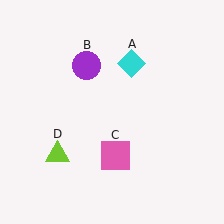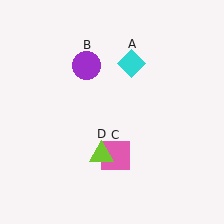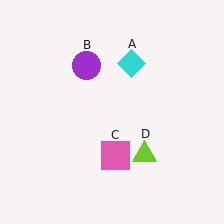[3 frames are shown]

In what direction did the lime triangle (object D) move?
The lime triangle (object D) moved right.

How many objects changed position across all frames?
1 object changed position: lime triangle (object D).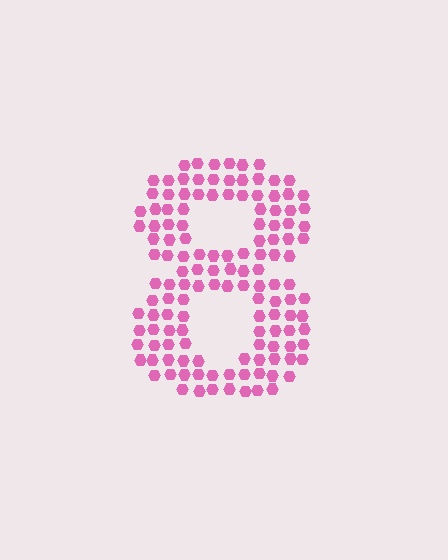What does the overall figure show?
The overall figure shows the digit 8.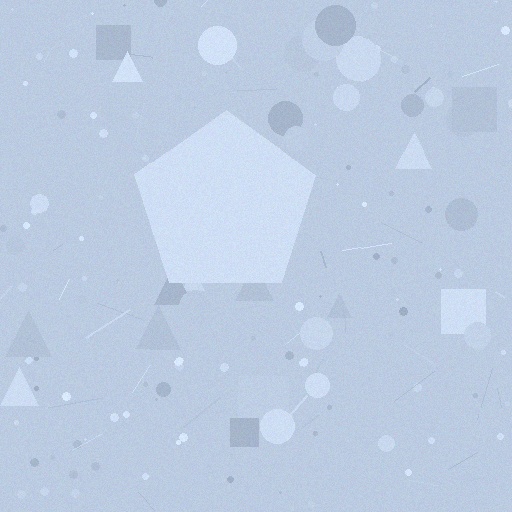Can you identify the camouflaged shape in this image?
The camouflaged shape is a pentagon.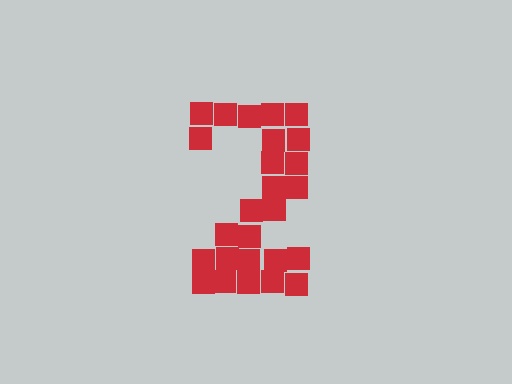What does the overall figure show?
The overall figure shows the digit 2.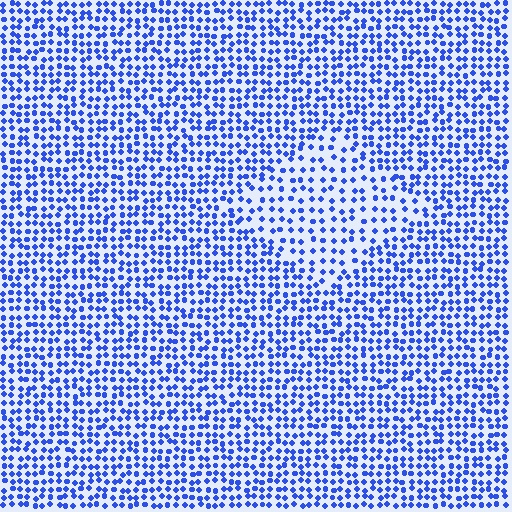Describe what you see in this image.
The image contains small blue elements arranged at two different densities. A diamond-shaped region is visible where the elements are less densely packed than the surrounding area.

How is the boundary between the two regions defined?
The boundary is defined by a change in element density (approximately 1.7x ratio). All elements are the same color, size, and shape.